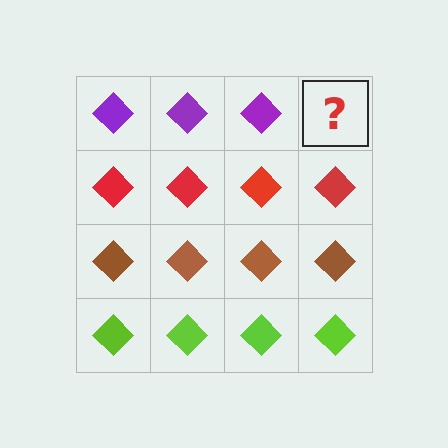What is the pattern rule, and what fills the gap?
The rule is that each row has a consistent color. The gap should be filled with a purple diamond.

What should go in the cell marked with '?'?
The missing cell should contain a purple diamond.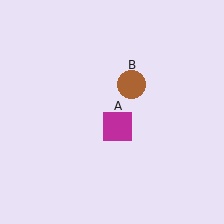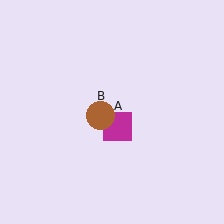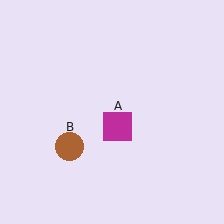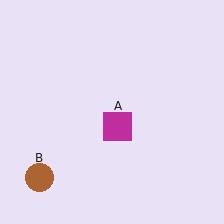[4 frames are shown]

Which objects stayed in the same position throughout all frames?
Magenta square (object A) remained stationary.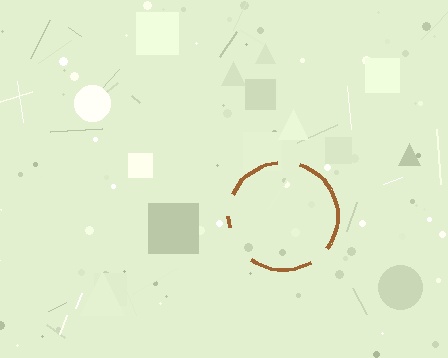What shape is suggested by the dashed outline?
The dashed outline suggests a circle.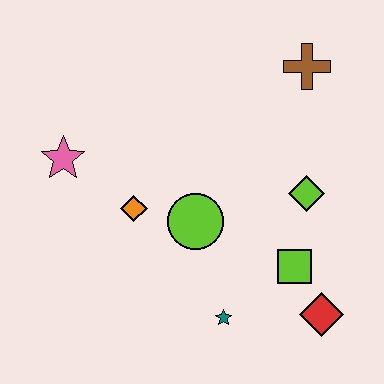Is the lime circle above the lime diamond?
No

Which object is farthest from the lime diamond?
The pink star is farthest from the lime diamond.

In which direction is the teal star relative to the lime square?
The teal star is to the left of the lime square.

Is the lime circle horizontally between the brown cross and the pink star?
Yes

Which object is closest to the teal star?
The lime square is closest to the teal star.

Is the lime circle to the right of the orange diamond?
Yes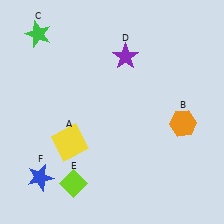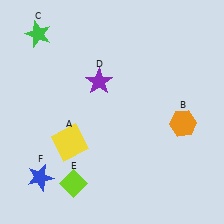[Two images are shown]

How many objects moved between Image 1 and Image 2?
1 object moved between the two images.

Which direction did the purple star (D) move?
The purple star (D) moved left.